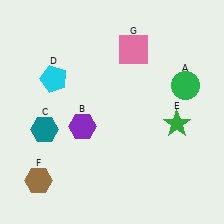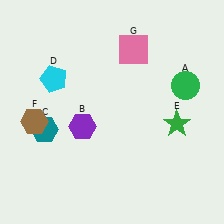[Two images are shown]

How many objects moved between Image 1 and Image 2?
1 object moved between the two images.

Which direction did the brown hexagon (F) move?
The brown hexagon (F) moved up.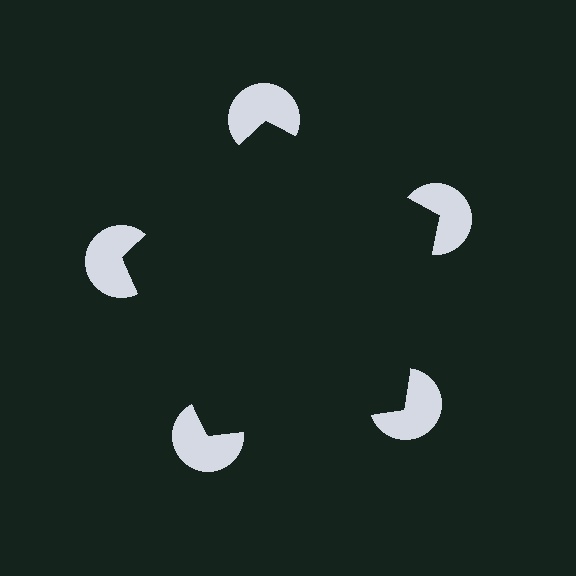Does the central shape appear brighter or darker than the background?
It typically appears slightly darker than the background, even though no actual brightness change is drawn.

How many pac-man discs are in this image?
There are 5 — one at each vertex of the illusory pentagon.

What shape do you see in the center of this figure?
An illusory pentagon — its edges are inferred from the aligned wedge cuts in the pac-man discs, not physically drawn.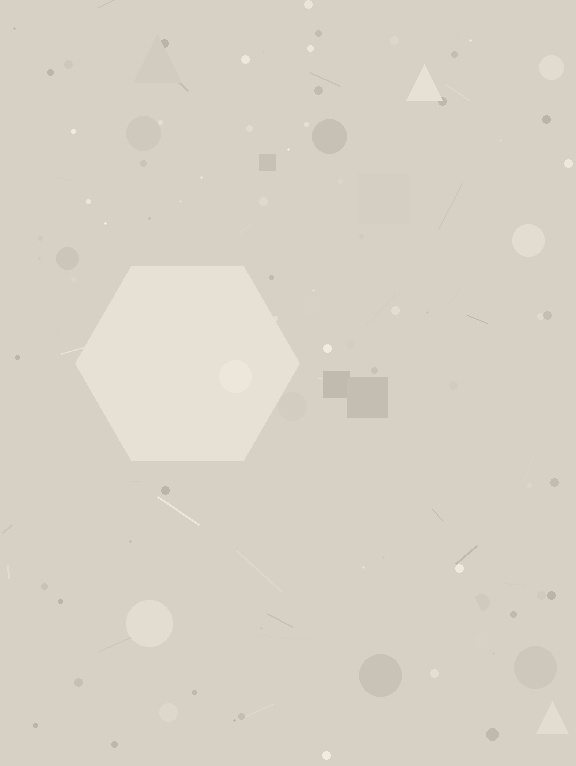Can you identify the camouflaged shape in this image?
The camouflaged shape is a hexagon.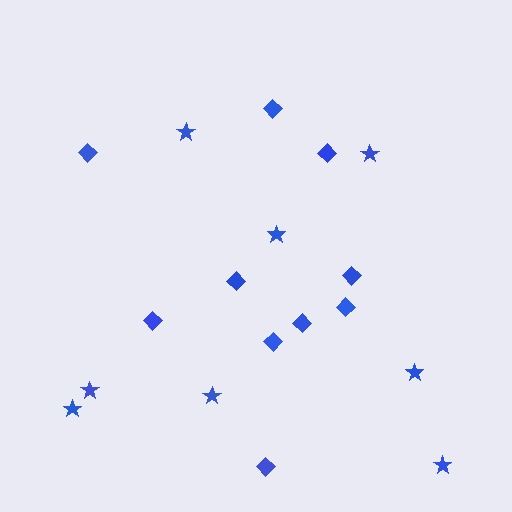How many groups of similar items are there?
There are 2 groups: one group of stars (8) and one group of diamonds (10).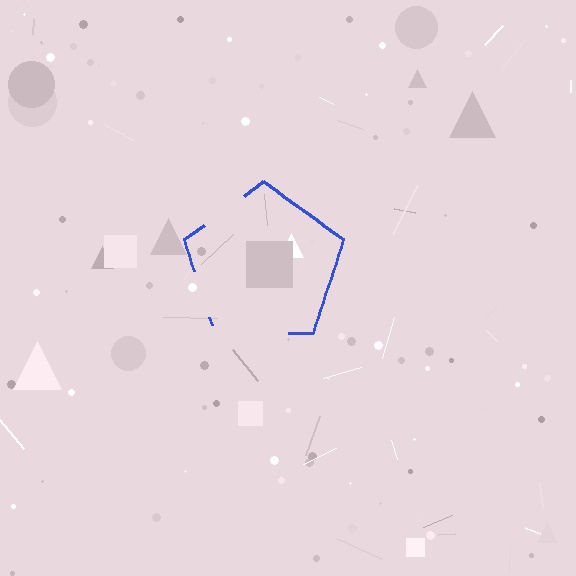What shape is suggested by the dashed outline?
The dashed outline suggests a pentagon.